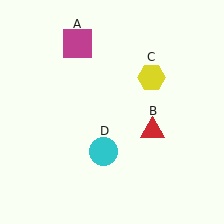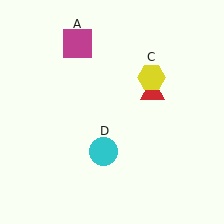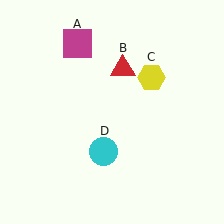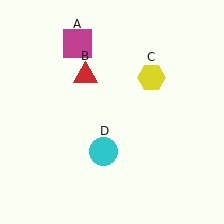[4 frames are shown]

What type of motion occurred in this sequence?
The red triangle (object B) rotated counterclockwise around the center of the scene.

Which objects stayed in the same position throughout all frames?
Magenta square (object A) and yellow hexagon (object C) and cyan circle (object D) remained stationary.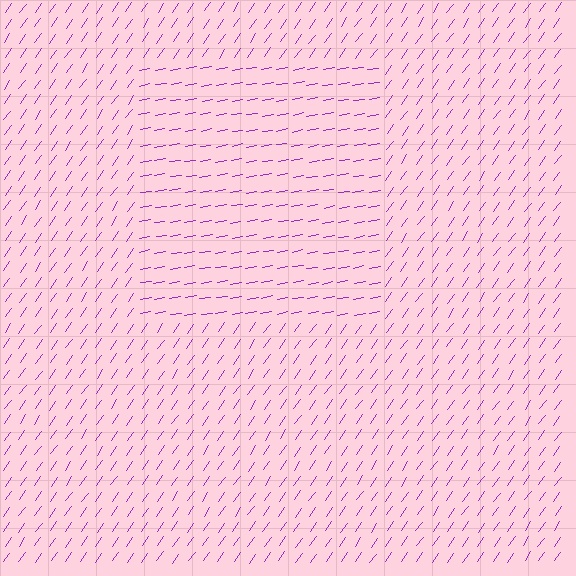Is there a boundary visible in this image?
Yes, there is a texture boundary formed by a change in line orientation.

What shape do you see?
I see a rectangle.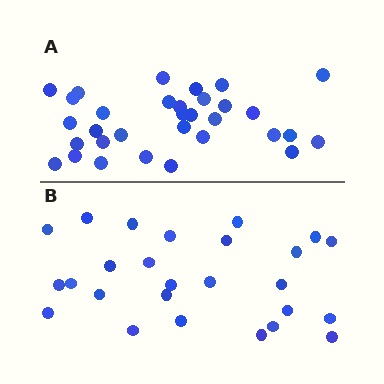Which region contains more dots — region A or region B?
Region A (the top region) has more dots.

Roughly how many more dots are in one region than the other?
Region A has about 6 more dots than region B.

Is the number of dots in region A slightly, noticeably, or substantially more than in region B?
Region A has only slightly more — the two regions are fairly close. The ratio is roughly 1.2 to 1.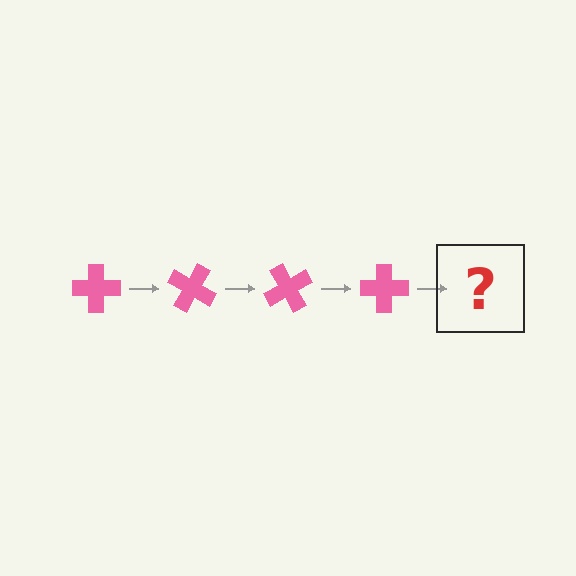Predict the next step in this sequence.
The next step is a pink cross rotated 120 degrees.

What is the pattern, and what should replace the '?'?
The pattern is that the cross rotates 30 degrees each step. The '?' should be a pink cross rotated 120 degrees.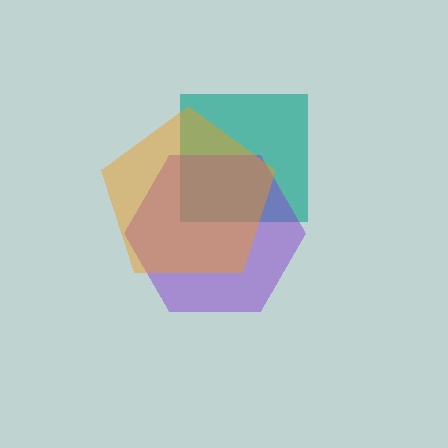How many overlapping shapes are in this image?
There are 3 overlapping shapes in the image.